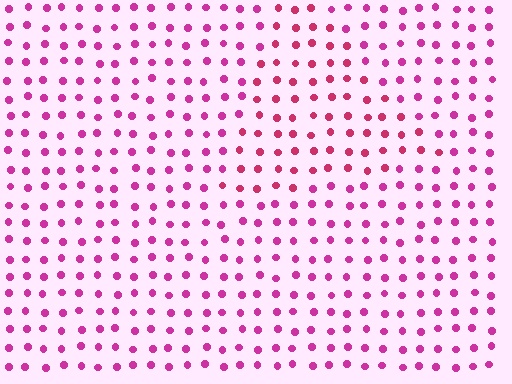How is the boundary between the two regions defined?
The boundary is defined purely by a slight shift in hue (about 22 degrees). Spacing, size, and orientation are identical on both sides.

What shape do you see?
I see a triangle.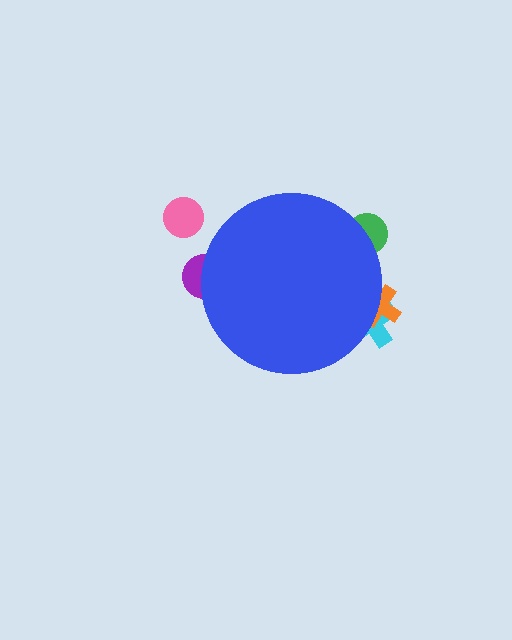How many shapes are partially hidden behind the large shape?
4 shapes are partially hidden.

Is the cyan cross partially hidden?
Yes, the cyan cross is partially hidden behind the blue circle.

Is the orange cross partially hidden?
Yes, the orange cross is partially hidden behind the blue circle.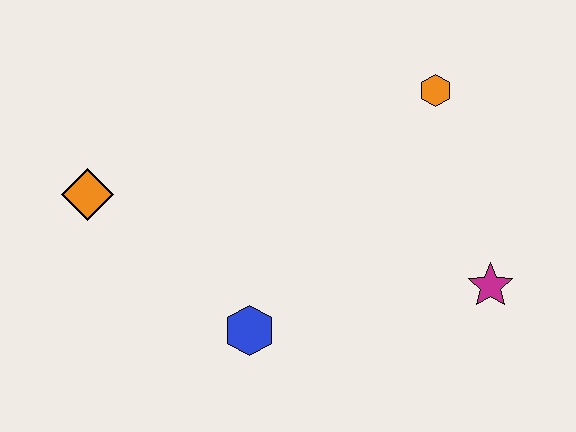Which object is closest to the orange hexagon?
The magenta star is closest to the orange hexagon.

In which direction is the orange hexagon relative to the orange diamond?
The orange hexagon is to the right of the orange diamond.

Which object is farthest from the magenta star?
The orange diamond is farthest from the magenta star.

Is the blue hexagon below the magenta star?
Yes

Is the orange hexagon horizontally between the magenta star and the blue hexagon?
Yes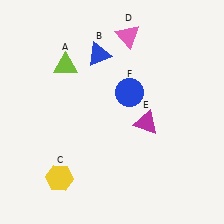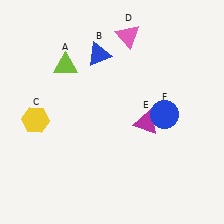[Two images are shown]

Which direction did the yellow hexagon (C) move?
The yellow hexagon (C) moved up.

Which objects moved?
The objects that moved are: the yellow hexagon (C), the blue circle (F).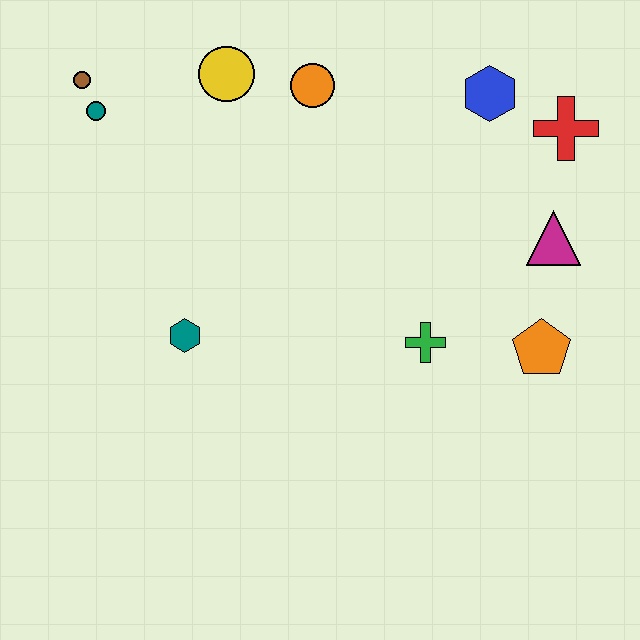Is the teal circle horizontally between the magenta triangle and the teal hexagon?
No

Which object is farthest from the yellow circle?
The orange pentagon is farthest from the yellow circle.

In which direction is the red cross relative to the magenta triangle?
The red cross is above the magenta triangle.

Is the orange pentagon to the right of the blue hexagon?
Yes